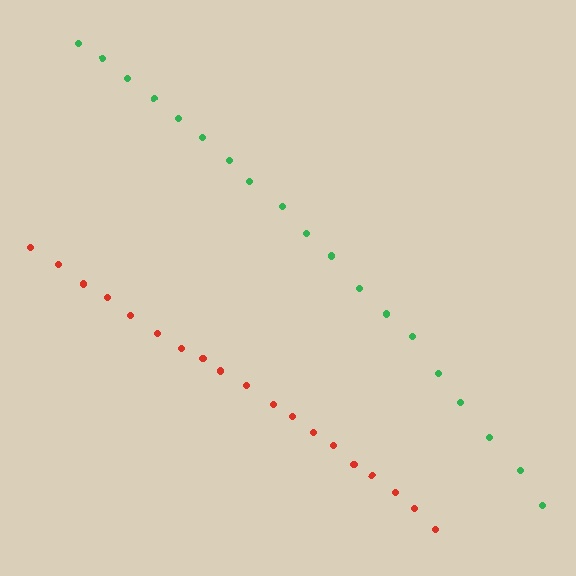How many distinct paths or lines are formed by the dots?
There are 2 distinct paths.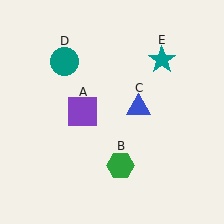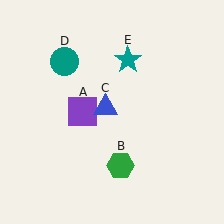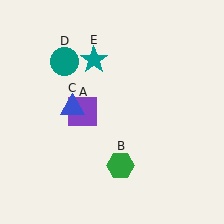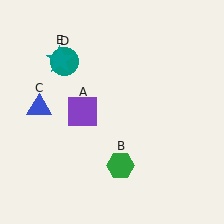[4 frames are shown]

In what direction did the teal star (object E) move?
The teal star (object E) moved left.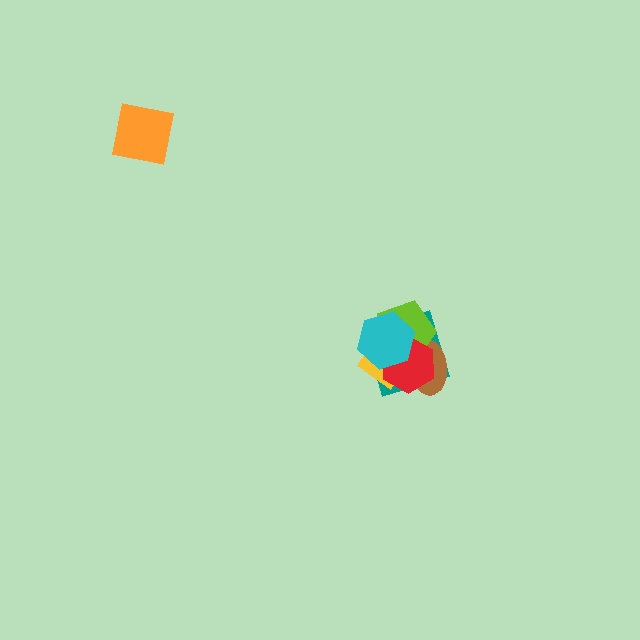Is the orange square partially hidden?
No, no other shape covers it.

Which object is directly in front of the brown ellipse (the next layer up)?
The lime pentagon is directly in front of the brown ellipse.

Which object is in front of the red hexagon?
The cyan hexagon is in front of the red hexagon.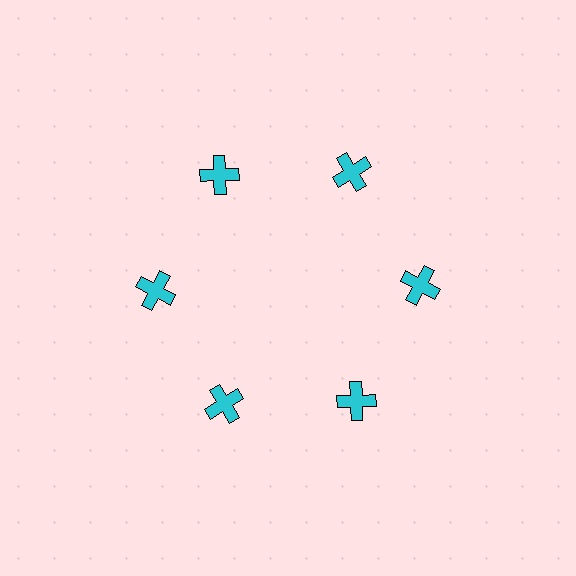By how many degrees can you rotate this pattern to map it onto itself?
The pattern maps onto itself every 60 degrees of rotation.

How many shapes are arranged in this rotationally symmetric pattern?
There are 6 shapes, arranged in 6 groups of 1.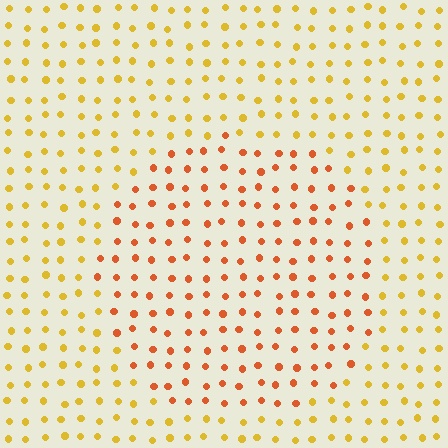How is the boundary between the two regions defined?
The boundary is defined purely by a slight shift in hue (about 33 degrees). Spacing, size, and orientation are identical on both sides.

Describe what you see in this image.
The image is filled with small yellow elements in a uniform arrangement. A circle-shaped region is visible where the elements are tinted to a slightly different hue, forming a subtle color boundary.